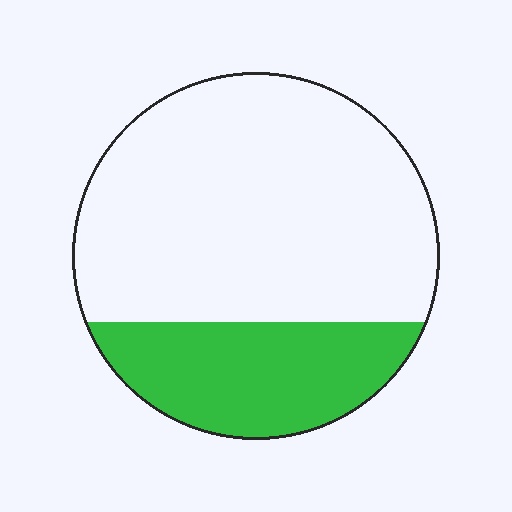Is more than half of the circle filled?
No.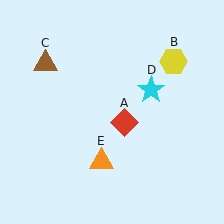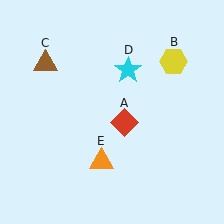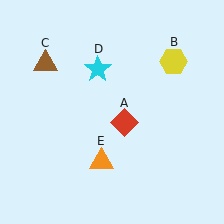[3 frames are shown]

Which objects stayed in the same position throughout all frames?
Red diamond (object A) and yellow hexagon (object B) and brown triangle (object C) and orange triangle (object E) remained stationary.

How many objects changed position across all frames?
1 object changed position: cyan star (object D).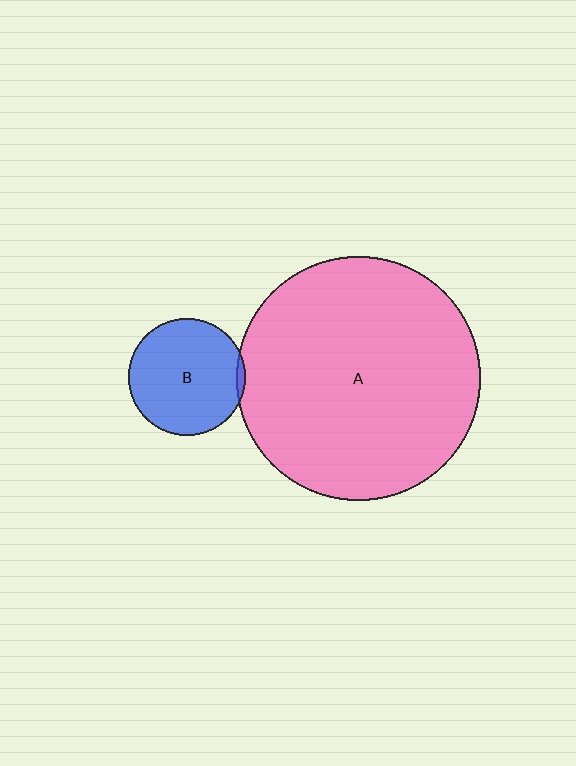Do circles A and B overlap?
Yes.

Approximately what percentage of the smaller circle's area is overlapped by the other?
Approximately 5%.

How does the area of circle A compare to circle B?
Approximately 4.3 times.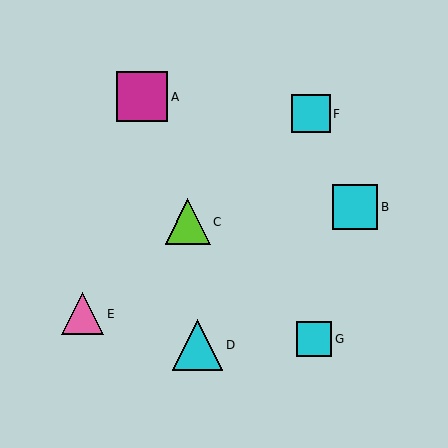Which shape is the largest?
The magenta square (labeled A) is the largest.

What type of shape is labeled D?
Shape D is a cyan triangle.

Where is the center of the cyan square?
The center of the cyan square is at (311, 114).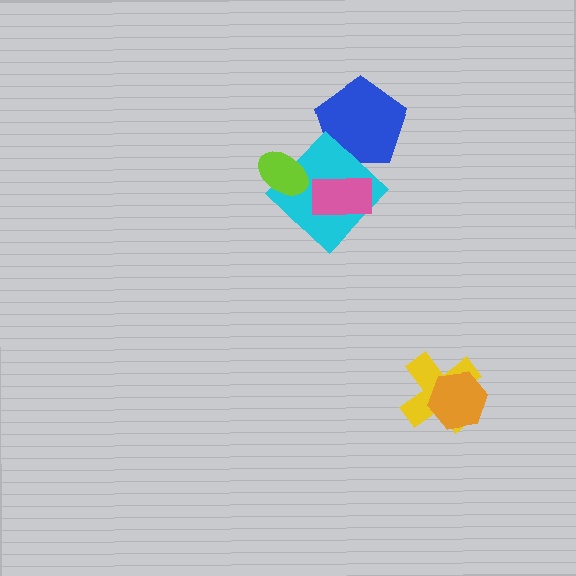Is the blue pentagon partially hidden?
Yes, it is partially covered by another shape.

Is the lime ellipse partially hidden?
No, no other shape covers it.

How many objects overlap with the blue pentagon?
1 object overlaps with the blue pentagon.